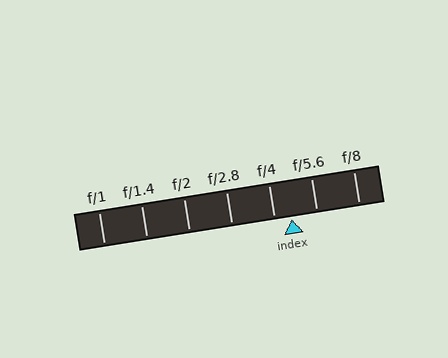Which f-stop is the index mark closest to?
The index mark is closest to f/4.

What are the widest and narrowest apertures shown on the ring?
The widest aperture shown is f/1 and the narrowest is f/8.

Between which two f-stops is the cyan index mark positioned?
The index mark is between f/4 and f/5.6.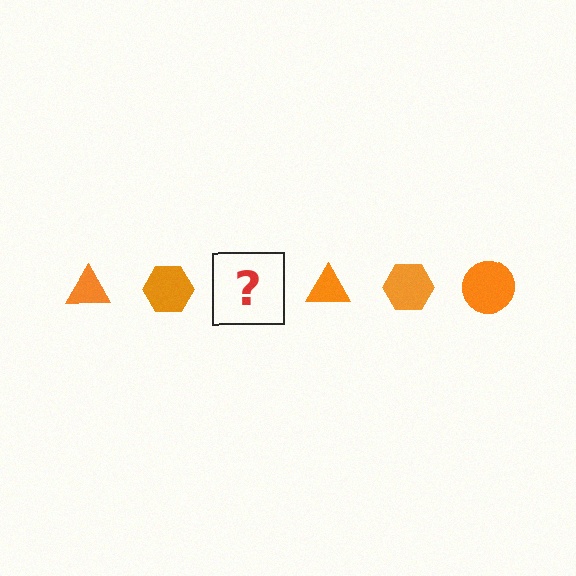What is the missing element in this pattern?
The missing element is an orange circle.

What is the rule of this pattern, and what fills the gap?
The rule is that the pattern cycles through triangle, hexagon, circle shapes in orange. The gap should be filled with an orange circle.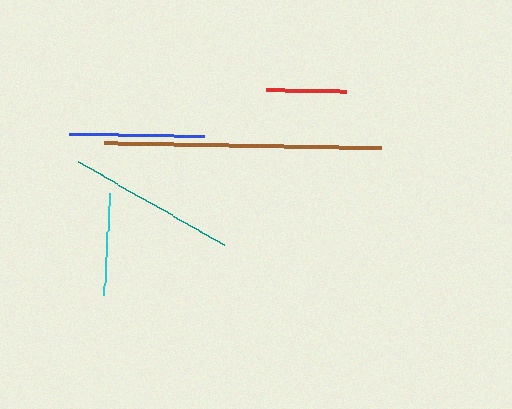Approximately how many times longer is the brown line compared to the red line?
The brown line is approximately 3.4 times the length of the red line.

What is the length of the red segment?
The red segment is approximately 80 pixels long.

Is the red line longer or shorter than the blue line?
The blue line is longer than the red line.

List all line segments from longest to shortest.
From longest to shortest: brown, teal, blue, cyan, red.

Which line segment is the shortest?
The red line is the shortest at approximately 80 pixels.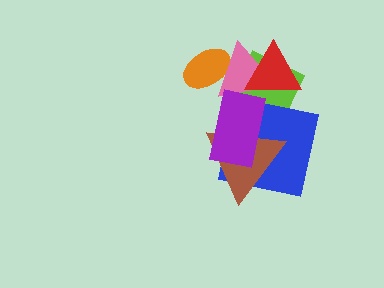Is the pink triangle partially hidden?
Yes, it is partially covered by another shape.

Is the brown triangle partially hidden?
Yes, it is partially covered by another shape.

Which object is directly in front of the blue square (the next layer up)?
The brown triangle is directly in front of the blue square.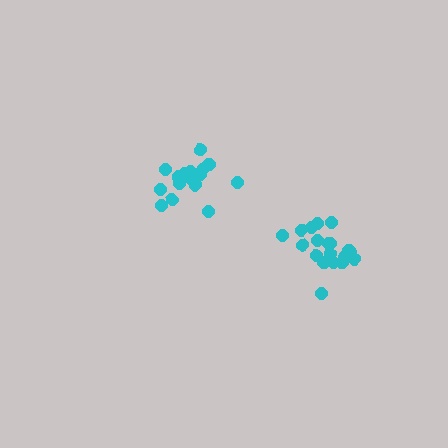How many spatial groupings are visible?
There are 2 spatial groupings.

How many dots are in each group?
Group 1: 16 dots, Group 2: 19 dots (35 total).